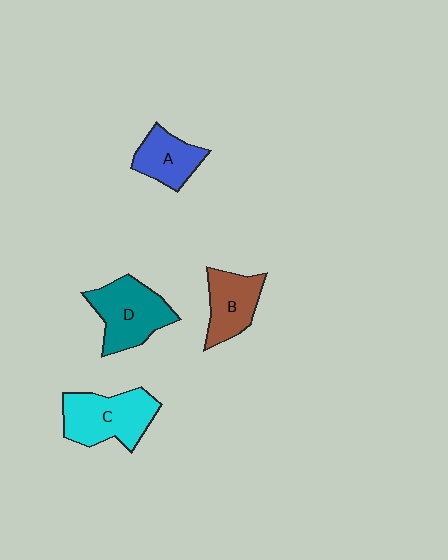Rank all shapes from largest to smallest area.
From largest to smallest: C (cyan), D (teal), B (brown), A (blue).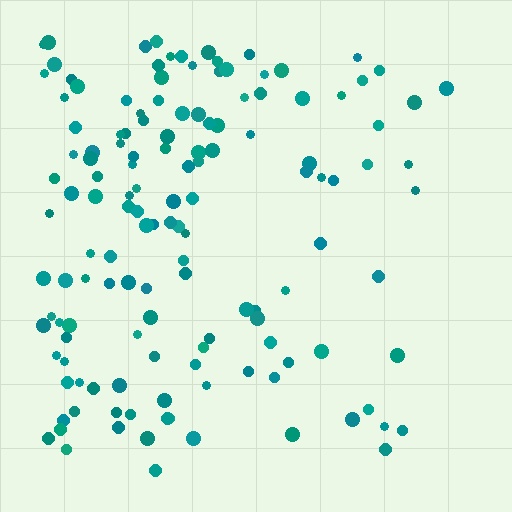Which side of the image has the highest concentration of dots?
The left.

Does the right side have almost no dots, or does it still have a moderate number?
Still a moderate number, just noticeably fewer than the left.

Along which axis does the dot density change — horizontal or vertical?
Horizontal.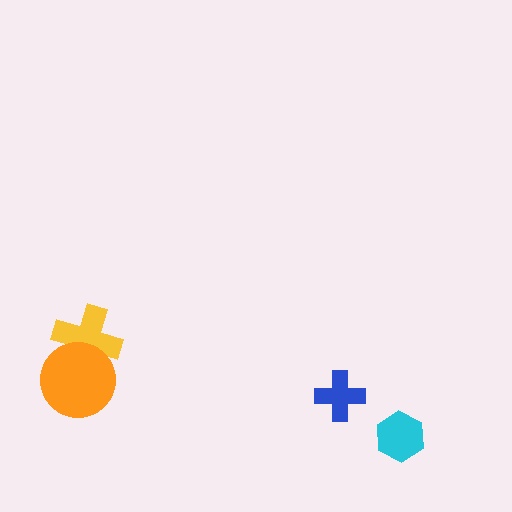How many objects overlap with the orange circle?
1 object overlaps with the orange circle.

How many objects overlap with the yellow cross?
1 object overlaps with the yellow cross.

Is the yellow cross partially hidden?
Yes, it is partially covered by another shape.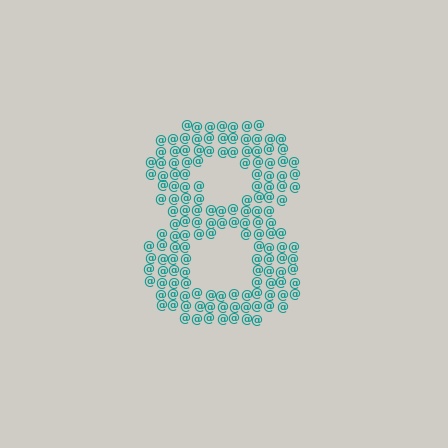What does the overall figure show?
The overall figure shows the digit 8.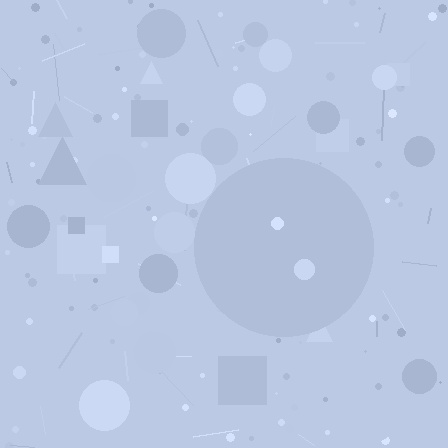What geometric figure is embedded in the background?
A circle is embedded in the background.